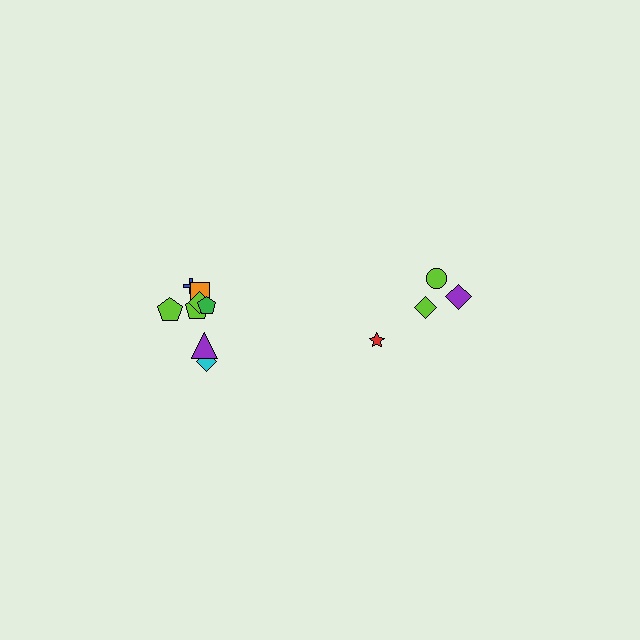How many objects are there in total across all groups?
There are 12 objects.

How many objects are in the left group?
There are 8 objects.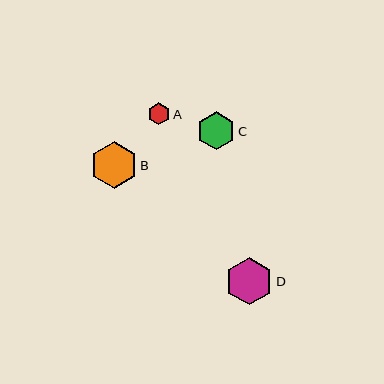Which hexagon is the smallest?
Hexagon A is the smallest with a size of approximately 22 pixels.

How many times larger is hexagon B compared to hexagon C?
Hexagon B is approximately 1.2 times the size of hexagon C.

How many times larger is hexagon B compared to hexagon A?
Hexagon B is approximately 2.1 times the size of hexagon A.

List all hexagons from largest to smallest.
From largest to smallest: D, B, C, A.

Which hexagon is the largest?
Hexagon D is the largest with a size of approximately 47 pixels.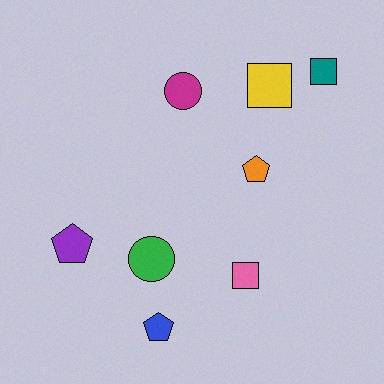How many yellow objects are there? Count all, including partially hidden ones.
There is 1 yellow object.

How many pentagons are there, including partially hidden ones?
There are 3 pentagons.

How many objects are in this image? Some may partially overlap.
There are 8 objects.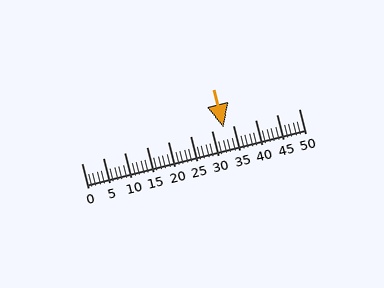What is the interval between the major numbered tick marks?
The major tick marks are spaced 5 units apart.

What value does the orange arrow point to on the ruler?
The orange arrow points to approximately 33.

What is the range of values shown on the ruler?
The ruler shows values from 0 to 50.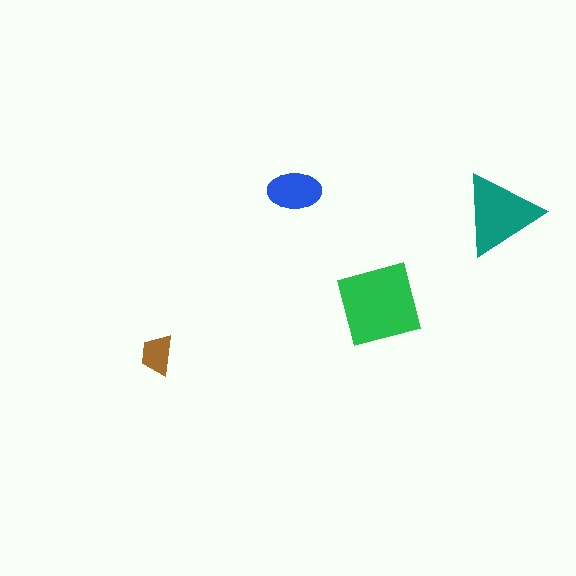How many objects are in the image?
There are 4 objects in the image.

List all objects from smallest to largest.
The brown trapezoid, the blue ellipse, the teal triangle, the green square.